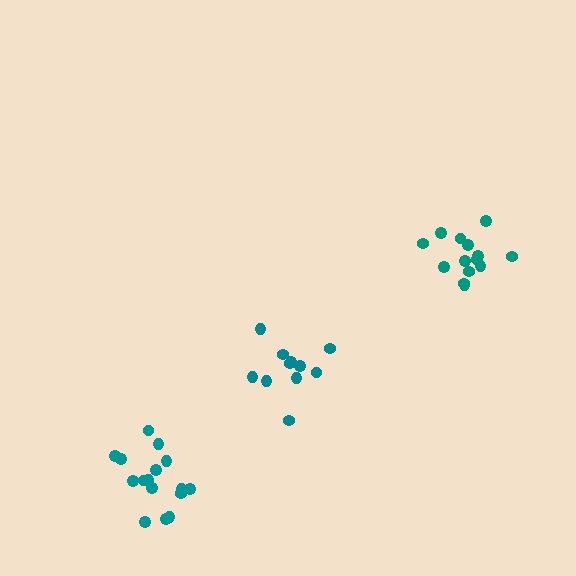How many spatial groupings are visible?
There are 3 spatial groupings.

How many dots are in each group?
Group 1: 16 dots, Group 2: 11 dots, Group 3: 14 dots (41 total).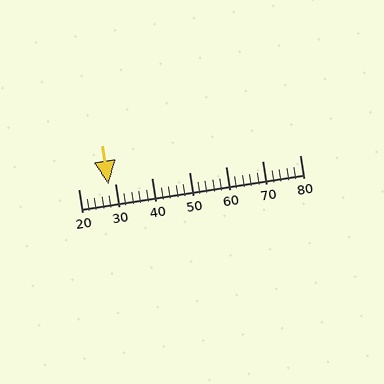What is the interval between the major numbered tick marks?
The major tick marks are spaced 10 units apart.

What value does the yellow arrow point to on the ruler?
The yellow arrow points to approximately 28.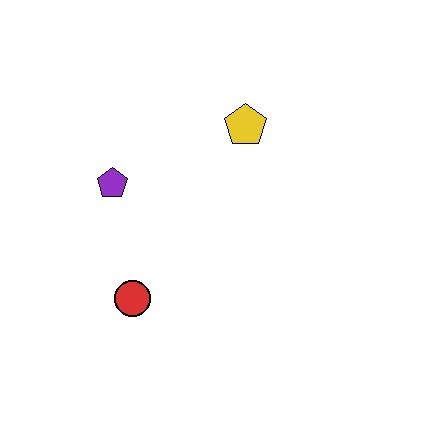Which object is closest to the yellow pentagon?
The purple pentagon is closest to the yellow pentagon.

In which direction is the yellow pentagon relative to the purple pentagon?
The yellow pentagon is to the right of the purple pentagon.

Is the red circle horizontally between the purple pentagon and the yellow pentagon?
Yes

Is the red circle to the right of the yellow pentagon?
No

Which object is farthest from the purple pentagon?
The yellow pentagon is farthest from the purple pentagon.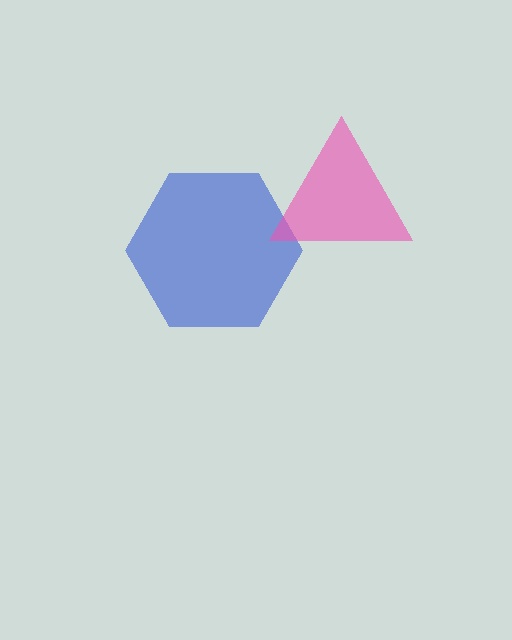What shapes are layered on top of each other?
The layered shapes are: a blue hexagon, a pink triangle.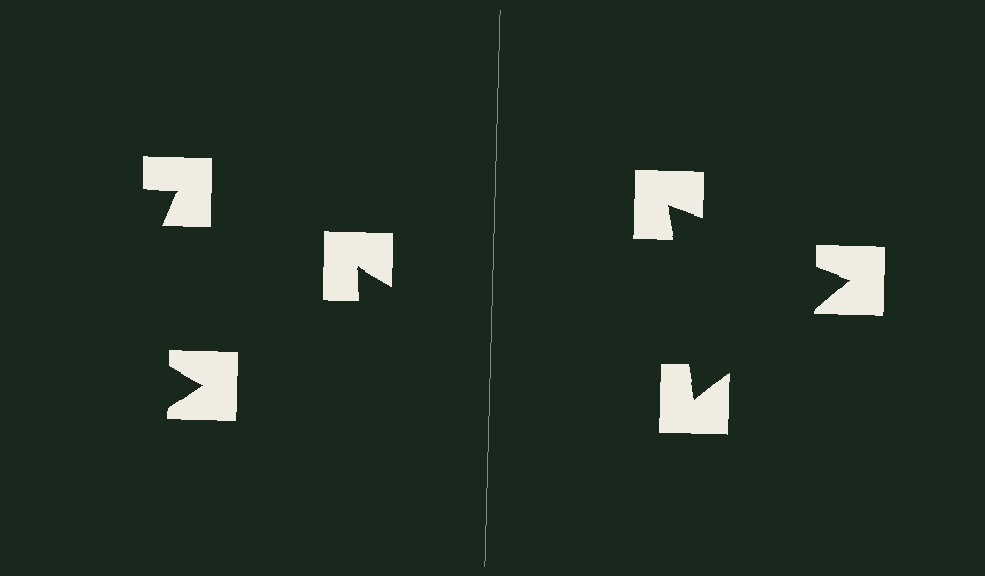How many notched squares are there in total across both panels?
6 — 3 on each side.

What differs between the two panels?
The notched squares are positioned identically on both sides; only the wedge orientations differ. On the right they align to a triangle; on the left they are misaligned.